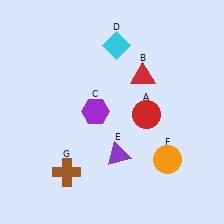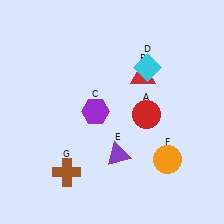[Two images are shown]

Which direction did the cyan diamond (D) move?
The cyan diamond (D) moved right.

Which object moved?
The cyan diamond (D) moved right.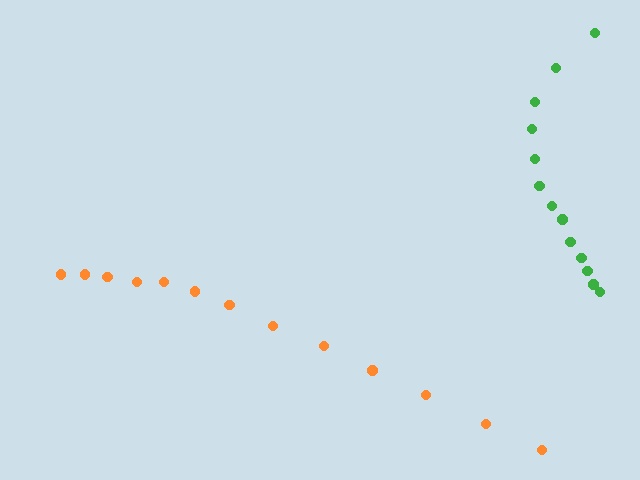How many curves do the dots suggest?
There are 2 distinct paths.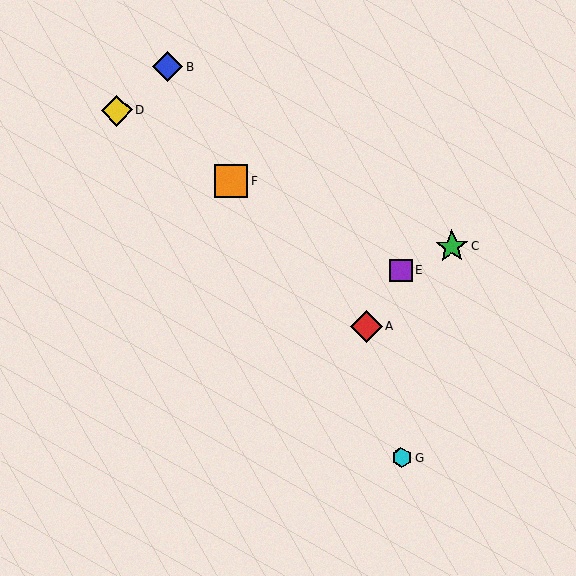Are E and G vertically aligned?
Yes, both are at x≈401.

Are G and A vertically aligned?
No, G is at x≈401 and A is at x≈367.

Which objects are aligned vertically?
Objects E, G are aligned vertically.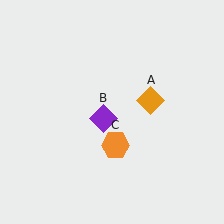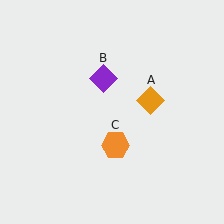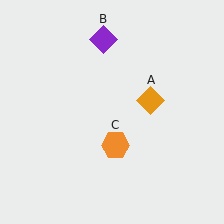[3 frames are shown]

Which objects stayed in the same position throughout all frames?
Orange diamond (object A) and orange hexagon (object C) remained stationary.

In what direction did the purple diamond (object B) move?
The purple diamond (object B) moved up.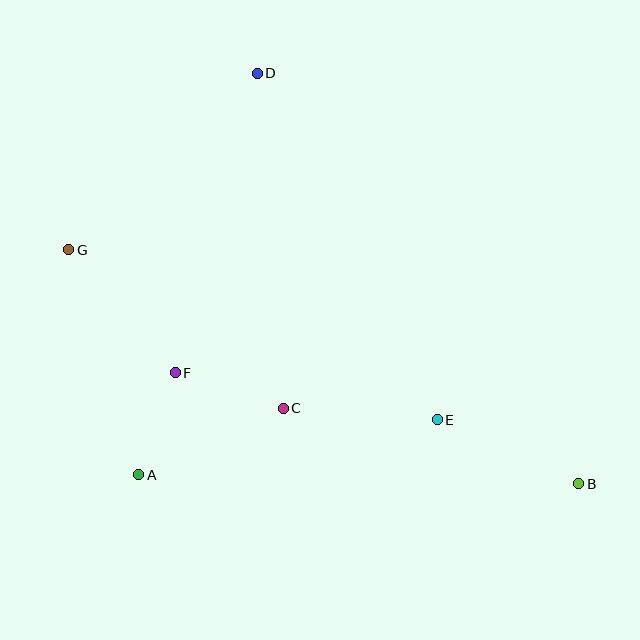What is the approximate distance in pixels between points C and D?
The distance between C and D is approximately 336 pixels.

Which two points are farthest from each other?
Points B and G are farthest from each other.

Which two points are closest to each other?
Points A and F are closest to each other.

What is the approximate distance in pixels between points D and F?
The distance between D and F is approximately 311 pixels.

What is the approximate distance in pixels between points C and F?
The distance between C and F is approximately 114 pixels.